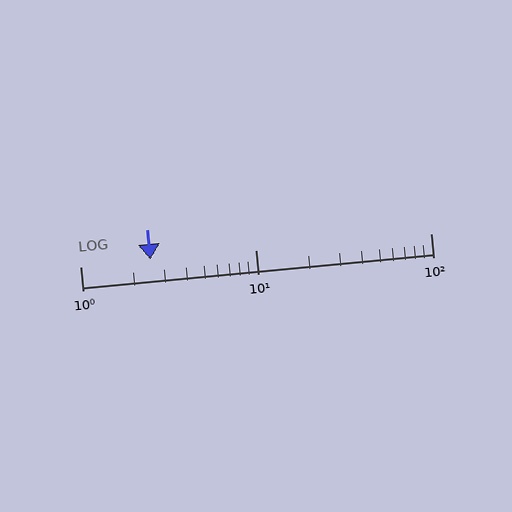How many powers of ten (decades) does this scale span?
The scale spans 2 decades, from 1 to 100.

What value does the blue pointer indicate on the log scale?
The pointer indicates approximately 2.5.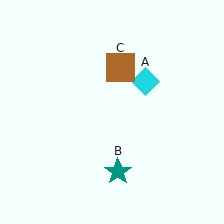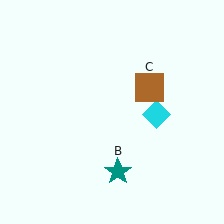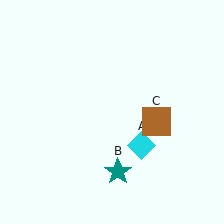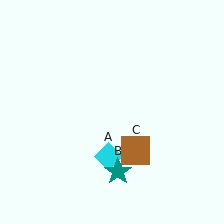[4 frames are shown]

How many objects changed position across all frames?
2 objects changed position: cyan diamond (object A), brown square (object C).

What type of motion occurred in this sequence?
The cyan diamond (object A), brown square (object C) rotated clockwise around the center of the scene.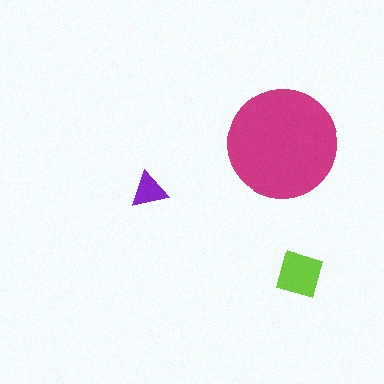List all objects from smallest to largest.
The purple triangle, the lime diamond, the magenta circle.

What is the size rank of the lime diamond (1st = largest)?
2nd.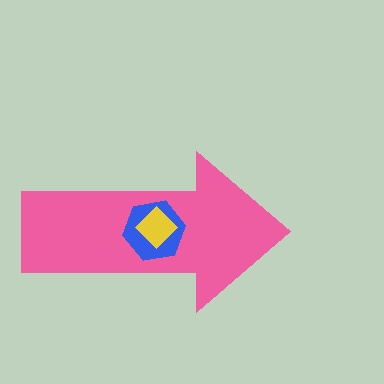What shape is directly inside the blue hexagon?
The yellow diamond.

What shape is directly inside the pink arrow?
The blue hexagon.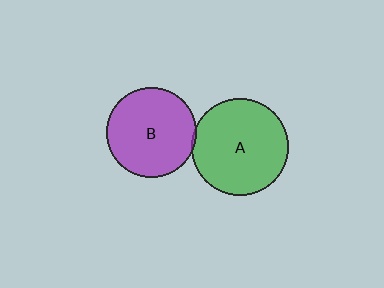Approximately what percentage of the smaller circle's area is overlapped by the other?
Approximately 5%.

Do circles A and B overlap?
Yes.